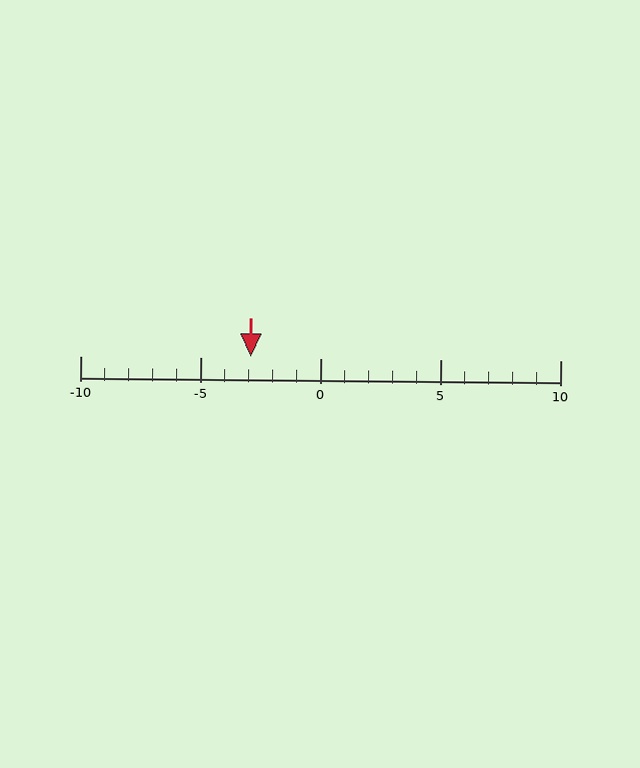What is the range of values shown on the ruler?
The ruler shows values from -10 to 10.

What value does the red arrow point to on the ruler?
The red arrow points to approximately -3.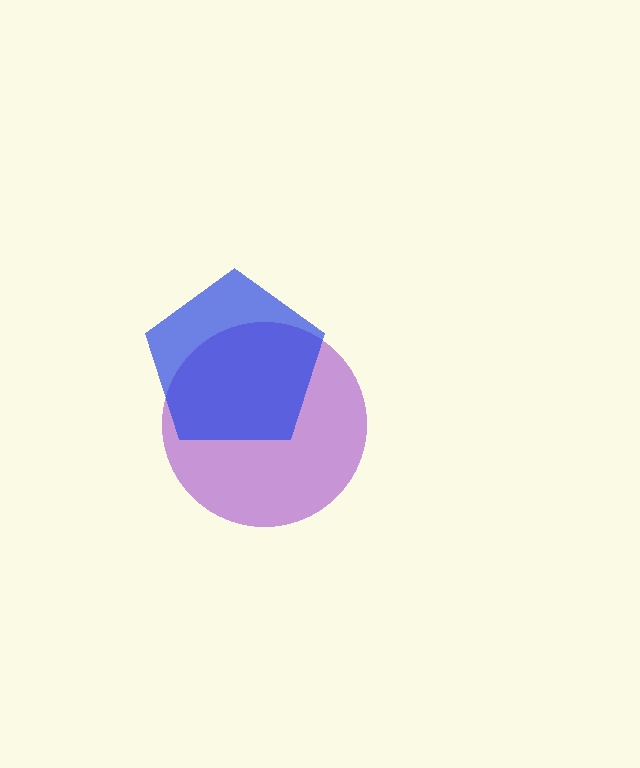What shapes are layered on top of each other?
The layered shapes are: a purple circle, a blue pentagon.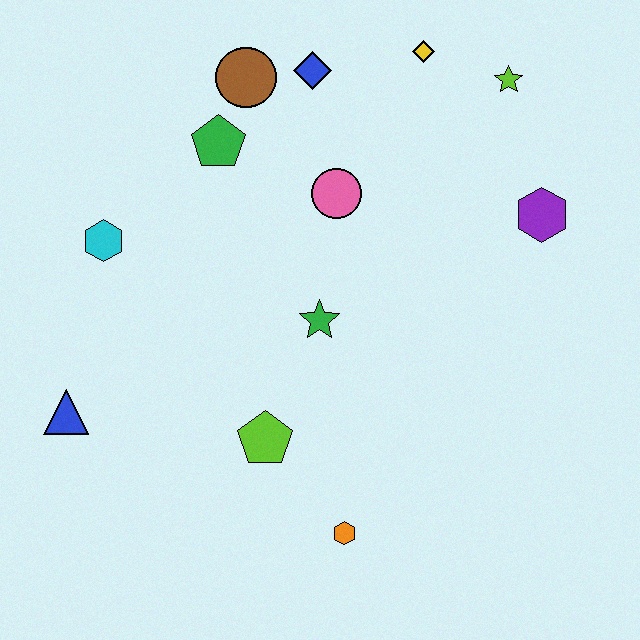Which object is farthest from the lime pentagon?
The lime star is farthest from the lime pentagon.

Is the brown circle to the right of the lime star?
No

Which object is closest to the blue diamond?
The brown circle is closest to the blue diamond.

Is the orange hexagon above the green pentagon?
No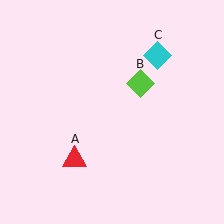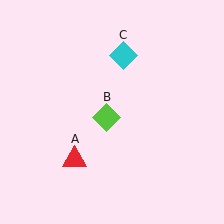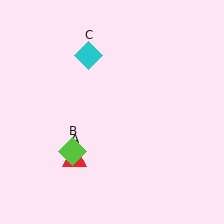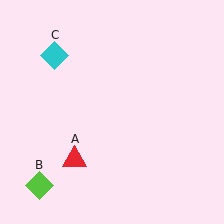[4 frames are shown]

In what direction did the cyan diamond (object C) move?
The cyan diamond (object C) moved left.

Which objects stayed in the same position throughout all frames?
Red triangle (object A) remained stationary.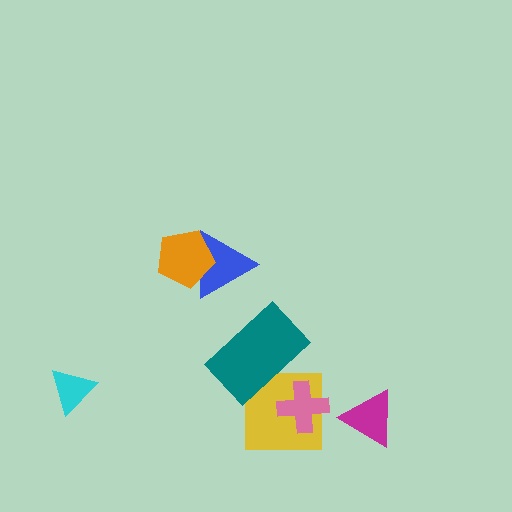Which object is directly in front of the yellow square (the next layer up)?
The pink cross is directly in front of the yellow square.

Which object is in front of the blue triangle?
The orange pentagon is in front of the blue triangle.